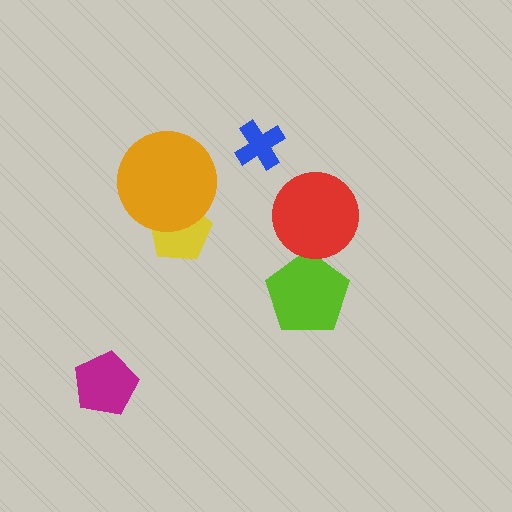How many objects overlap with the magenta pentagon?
0 objects overlap with the magenta pentagon.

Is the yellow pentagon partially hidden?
Yes, it is partially covered by another shape.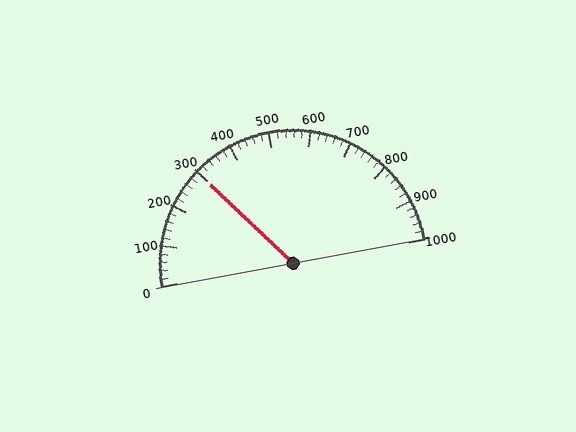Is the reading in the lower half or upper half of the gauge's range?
The reading is in the lower half of the range (0 to 1000).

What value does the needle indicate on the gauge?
The needle indicates approximately 300.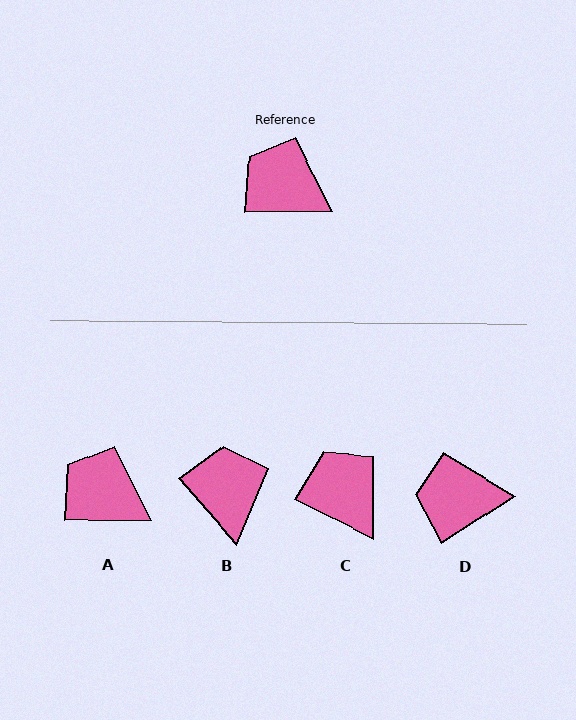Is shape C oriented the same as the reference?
No, it is off by about 27 degrees.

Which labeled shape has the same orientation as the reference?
A.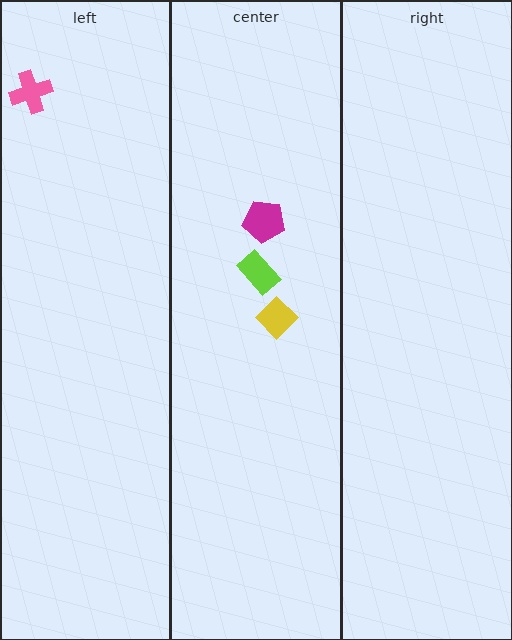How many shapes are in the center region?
3.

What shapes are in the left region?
The pink cross.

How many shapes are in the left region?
1.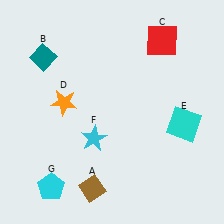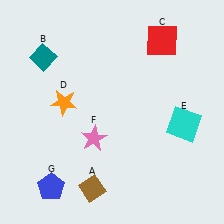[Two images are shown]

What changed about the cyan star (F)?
In Image 1, F is cyan. In Image 2, it changed to pink.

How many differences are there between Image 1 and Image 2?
There are 2 differences between the two images.